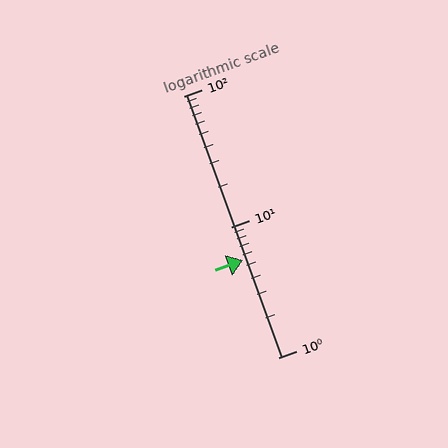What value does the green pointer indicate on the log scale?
The pointer indicates approximately 5.6.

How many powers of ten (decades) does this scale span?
The scale spans 2 decades, from 1 to 100.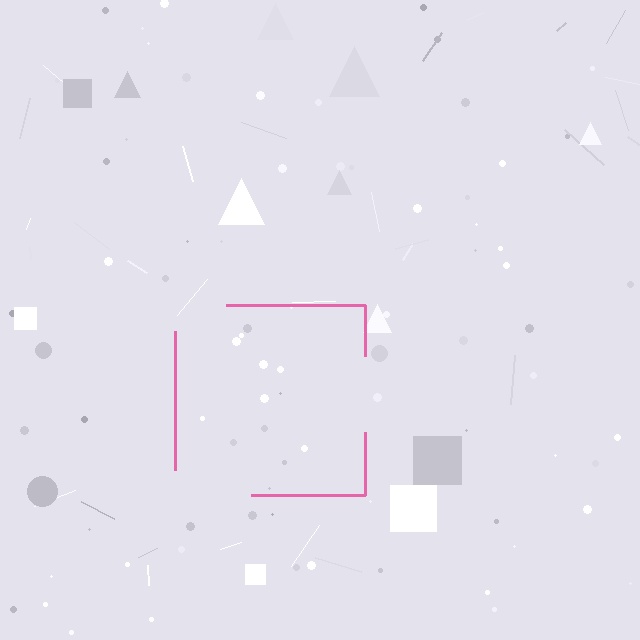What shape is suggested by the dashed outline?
The dashed outline suggests a square.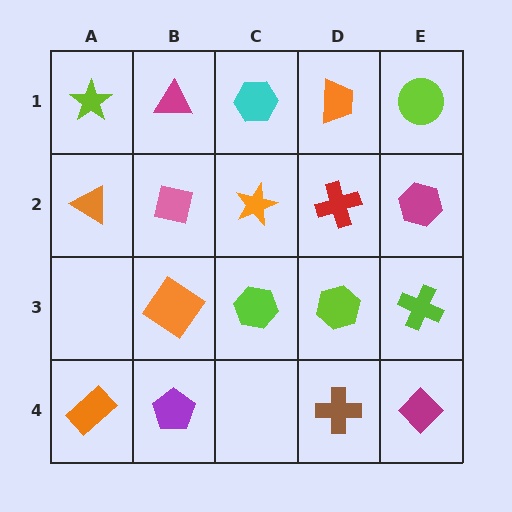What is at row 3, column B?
An orange diamond.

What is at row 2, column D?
A red cross.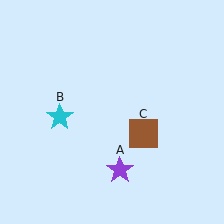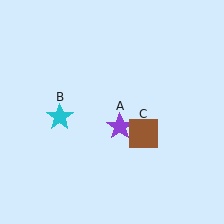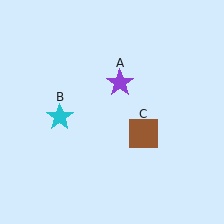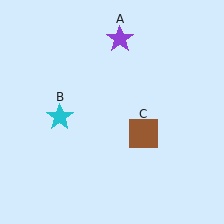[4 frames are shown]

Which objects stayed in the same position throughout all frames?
Cyan star (object B) and brown square (object C) remained stationary.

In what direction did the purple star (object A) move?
The purple star (object A) moved up.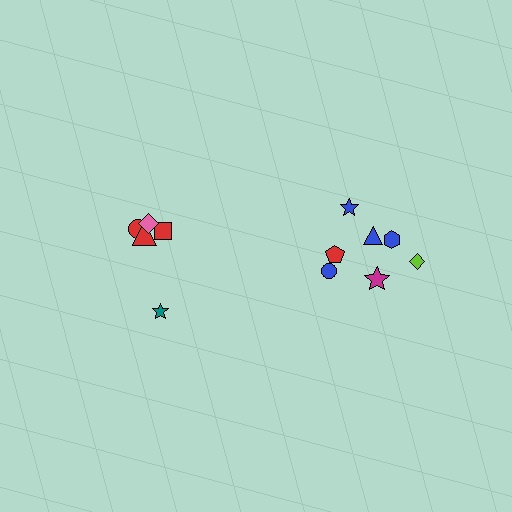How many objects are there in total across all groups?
There are 12 objects.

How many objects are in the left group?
There are 5 objects.